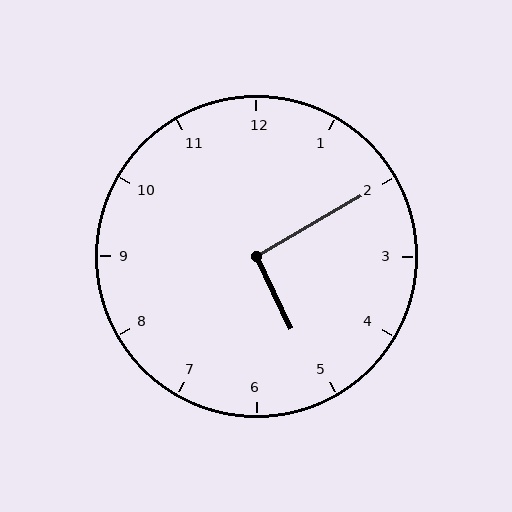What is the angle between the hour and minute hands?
Approximately 95 degrees.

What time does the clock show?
5:10.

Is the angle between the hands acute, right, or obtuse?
It is right.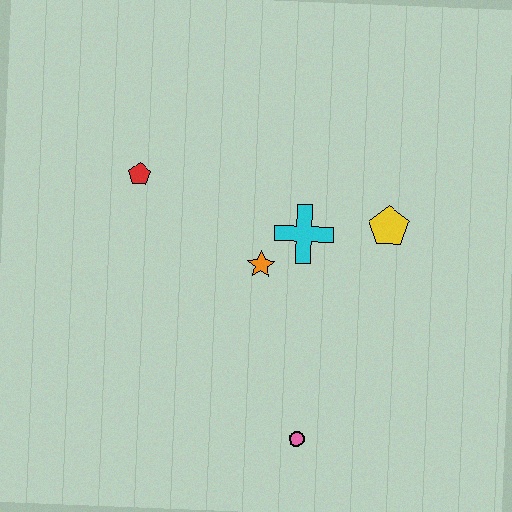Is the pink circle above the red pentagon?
No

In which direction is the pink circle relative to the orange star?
The pink circle is below the orange star.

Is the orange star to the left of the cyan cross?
Yes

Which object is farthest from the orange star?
The pink circle is farthest from the orange star.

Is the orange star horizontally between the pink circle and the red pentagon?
Yes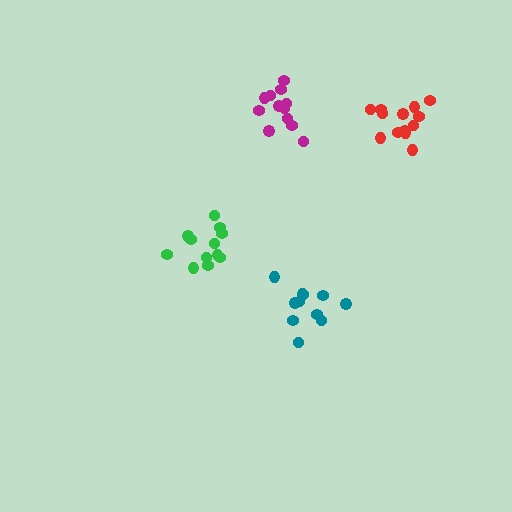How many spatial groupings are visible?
There are 4 spatial groupings.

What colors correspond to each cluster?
The clusters are colored: magenta, green, red, teal.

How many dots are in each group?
Group 1: 12 dots, Group 2: 12 dots, Group 3: 13 dots, Group 4: 11 dots (48 total).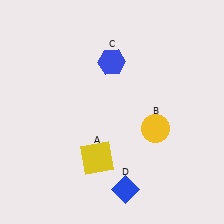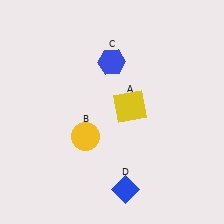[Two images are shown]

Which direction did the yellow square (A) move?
The yellow square (A) moved up.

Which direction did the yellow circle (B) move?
The yellow circle (B) moved left.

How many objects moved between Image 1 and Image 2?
2 objects moved between the two images.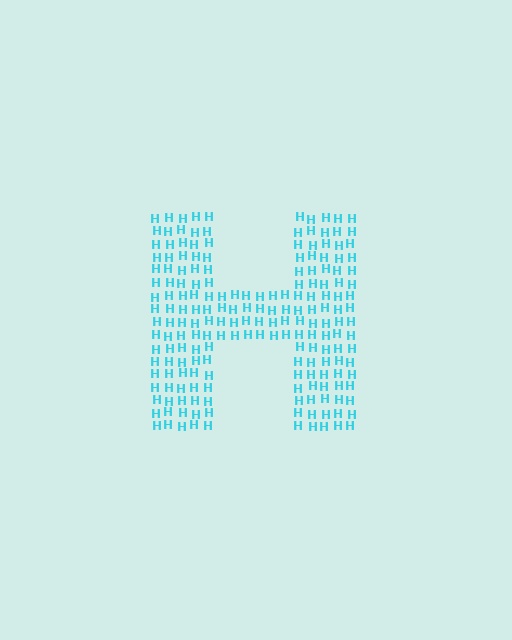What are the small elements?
The small elements are letter H's.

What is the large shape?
The large shape is the letter H.